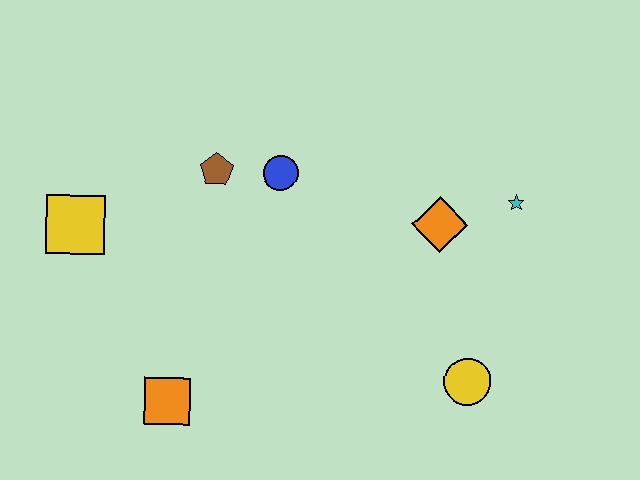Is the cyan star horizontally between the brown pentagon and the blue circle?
No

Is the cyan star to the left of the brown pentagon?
No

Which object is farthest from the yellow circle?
The yellow square is farthest from the yellow circle.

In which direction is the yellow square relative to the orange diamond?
The yellow square is to the left of the orange diamond.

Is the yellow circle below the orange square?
No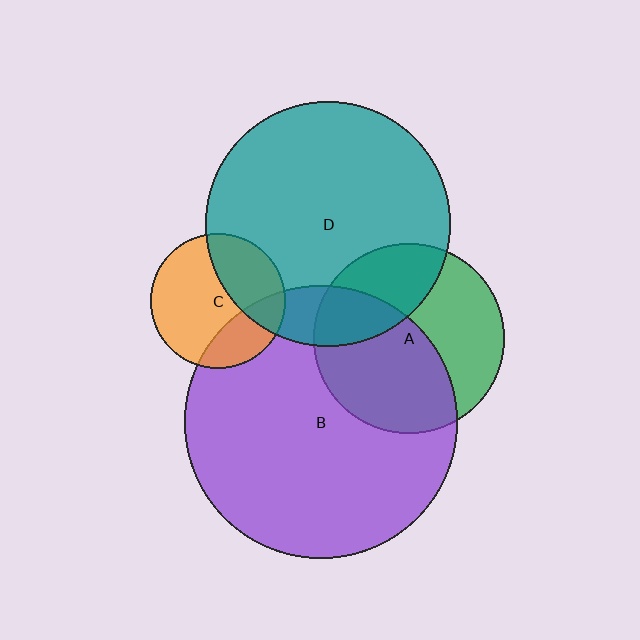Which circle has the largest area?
Circle B (purple).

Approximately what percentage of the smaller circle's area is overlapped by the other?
Approximately 35%.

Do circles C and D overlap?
Yes.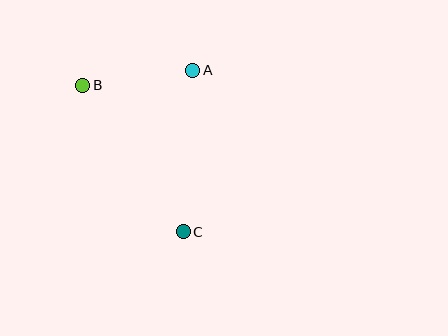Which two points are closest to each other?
Points A and B are closest to each other.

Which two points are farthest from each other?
Points B and C are farthest from each other.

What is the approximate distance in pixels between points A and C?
The distance between A and C is approximately 162 pixels.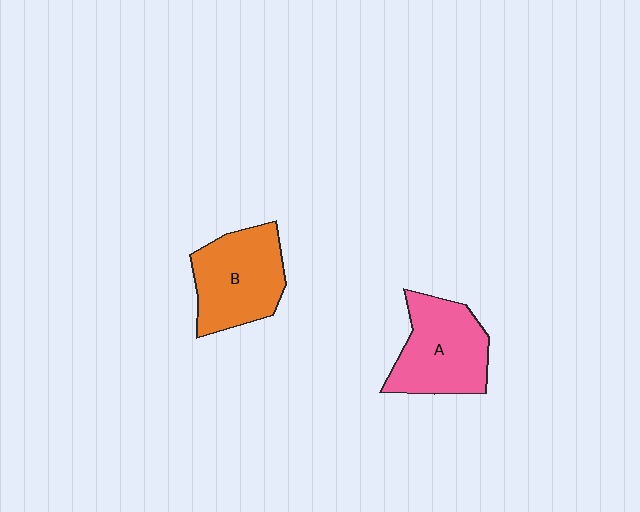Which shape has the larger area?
Shape B (orange).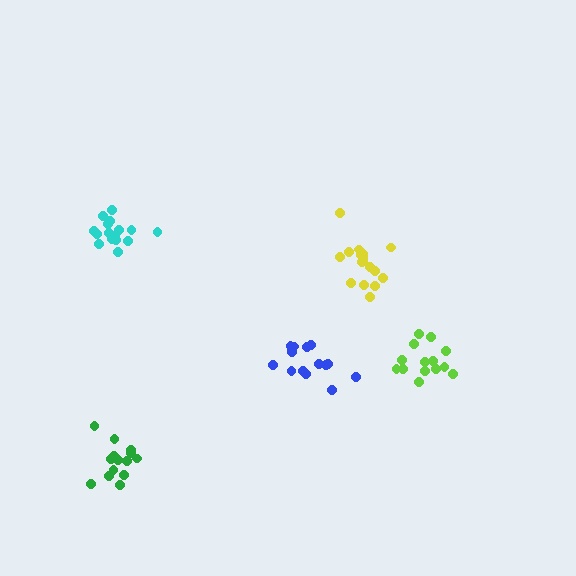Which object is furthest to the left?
The cyan cluster is leftmost.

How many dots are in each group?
Group 1: 14 dots, Group 2: 16 dots, Group 3: 15 dots, Group 4: 14 dots, Group 5: 17 dots (76 total).